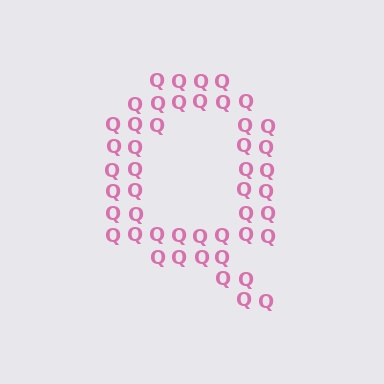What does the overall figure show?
The overall figure shows the letter Q.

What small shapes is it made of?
It is made of small letter Q's.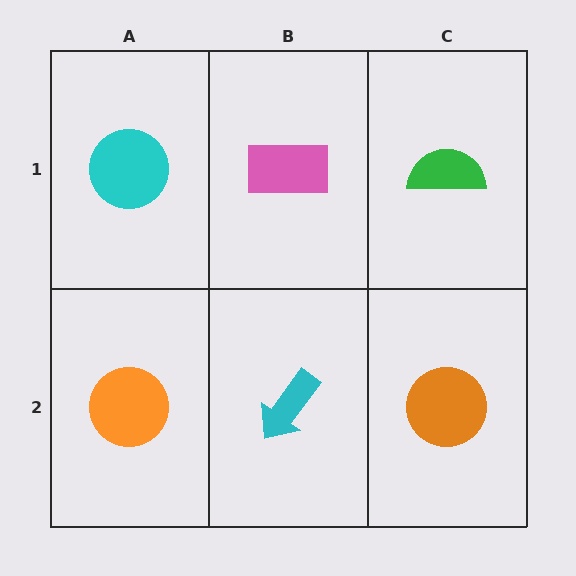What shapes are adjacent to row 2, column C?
A green semicircle (row 1, column C), a cyan arrow (row 2, column B).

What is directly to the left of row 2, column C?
A cyan arrow.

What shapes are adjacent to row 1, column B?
A cyan arrow (row 2, column B), a cyan circle (row 1, column A), a green semicircle (row 1, column C).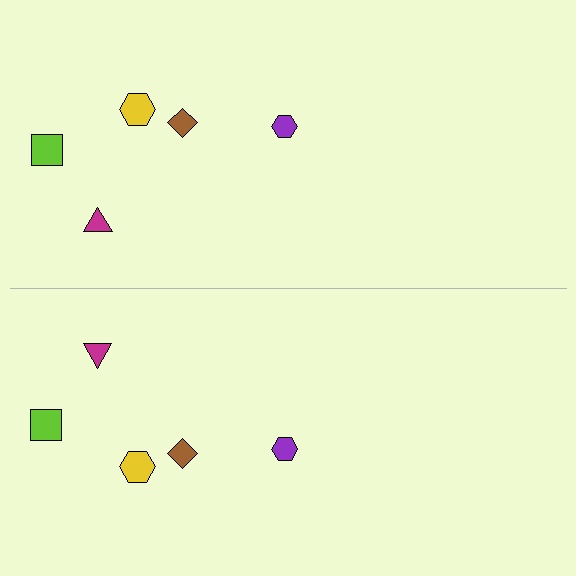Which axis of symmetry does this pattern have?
The pattern has a horizontal axis of symmetry running through the center of the image.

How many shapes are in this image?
There are 10 shapes in this image.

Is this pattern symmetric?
Yes, this pattern has bilateral (reflection) symmetry.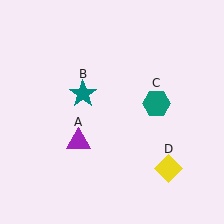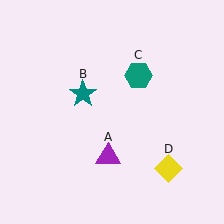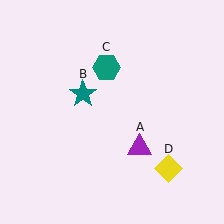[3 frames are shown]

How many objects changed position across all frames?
2 objects changed position: purple triangle (object A), teal hexagon (object C).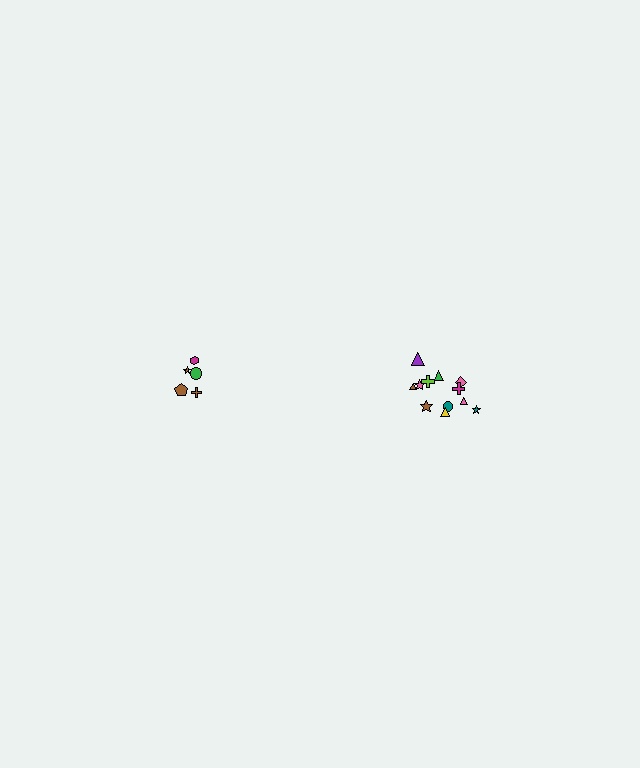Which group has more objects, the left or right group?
The right group.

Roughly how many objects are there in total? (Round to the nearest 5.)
Roughly 15 objects in total.